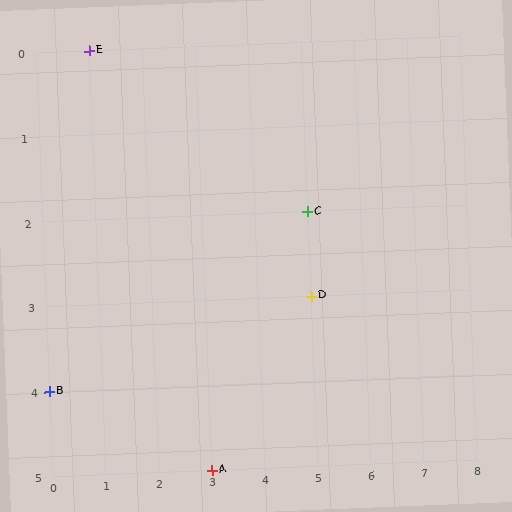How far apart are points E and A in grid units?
Points E and A are 2 columns and 5 rows apart (about 5.4 grid units diagonally).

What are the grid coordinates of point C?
Point C is at grid coordinates (5, 2).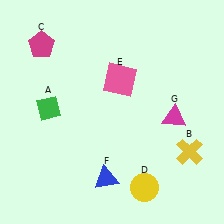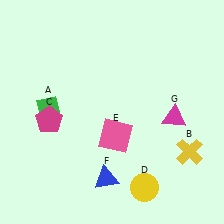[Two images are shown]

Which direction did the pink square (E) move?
The pink square (E) moved down.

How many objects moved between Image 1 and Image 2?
2 objects moved between the two images.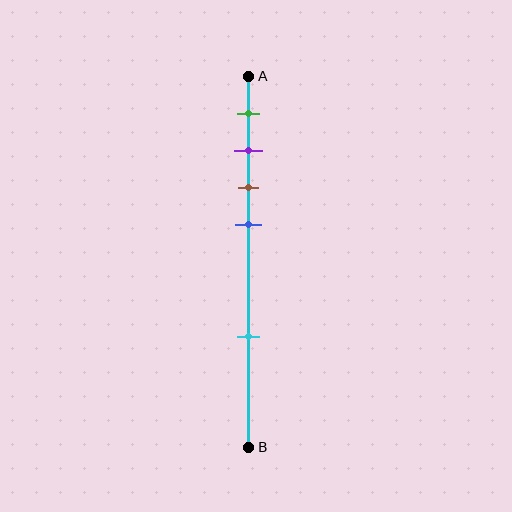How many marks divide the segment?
There are 5 marks dividing the segment.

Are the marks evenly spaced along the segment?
No, the marks are not evenly spaced.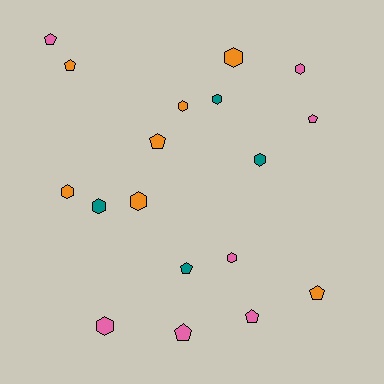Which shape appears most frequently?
Hexagon, with 10 objects.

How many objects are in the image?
There are 18 objects.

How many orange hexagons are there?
There are 4 orange hexagons.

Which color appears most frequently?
Orange, with 7 objects.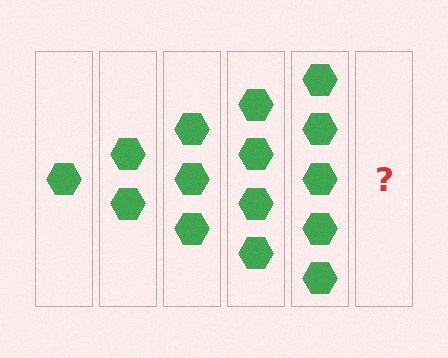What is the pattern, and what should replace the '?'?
The pattern is that each step adds one more hexagon. The '?' should be 6 hexagons.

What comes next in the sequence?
The next element should be 6 hexagons.